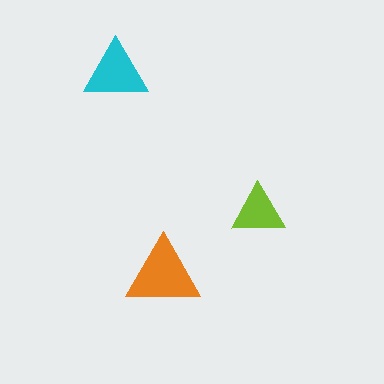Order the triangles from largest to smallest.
the orange one, the cyan one, the lime one.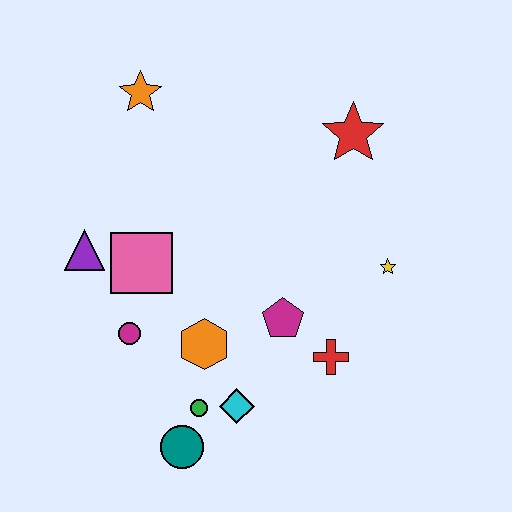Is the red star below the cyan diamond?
No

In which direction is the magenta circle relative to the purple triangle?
The magenta circle is below the purple triangle.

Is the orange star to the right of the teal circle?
No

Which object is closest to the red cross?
The magenta pentagon is closest to the red cross.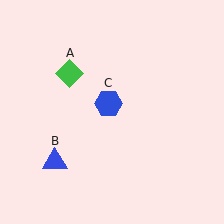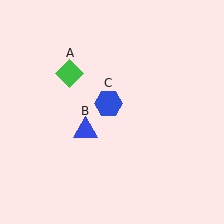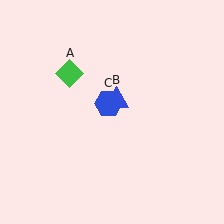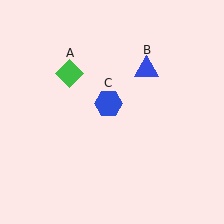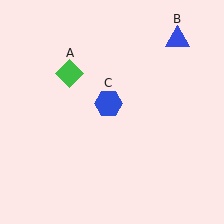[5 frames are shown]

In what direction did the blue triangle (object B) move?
The blue triangle (object B) moved up and to the right.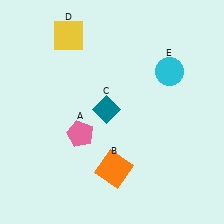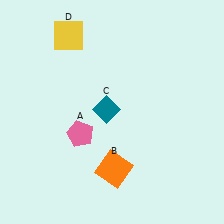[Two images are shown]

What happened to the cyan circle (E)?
The cyan circle (E) was removed in Image 2. It was in the top-right area of Image 1.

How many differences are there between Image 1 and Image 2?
There is 1 difference between the two images.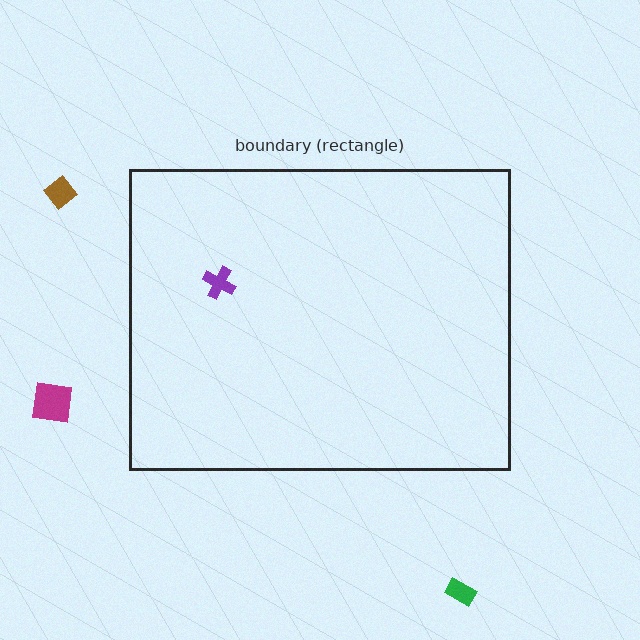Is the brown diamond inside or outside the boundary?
Outside.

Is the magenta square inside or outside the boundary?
Outside.